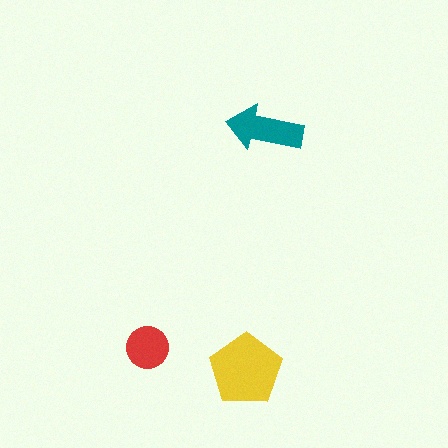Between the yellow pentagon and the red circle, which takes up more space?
The yellow pentagon.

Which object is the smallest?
The red circle.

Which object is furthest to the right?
The teal arrow is rightmost.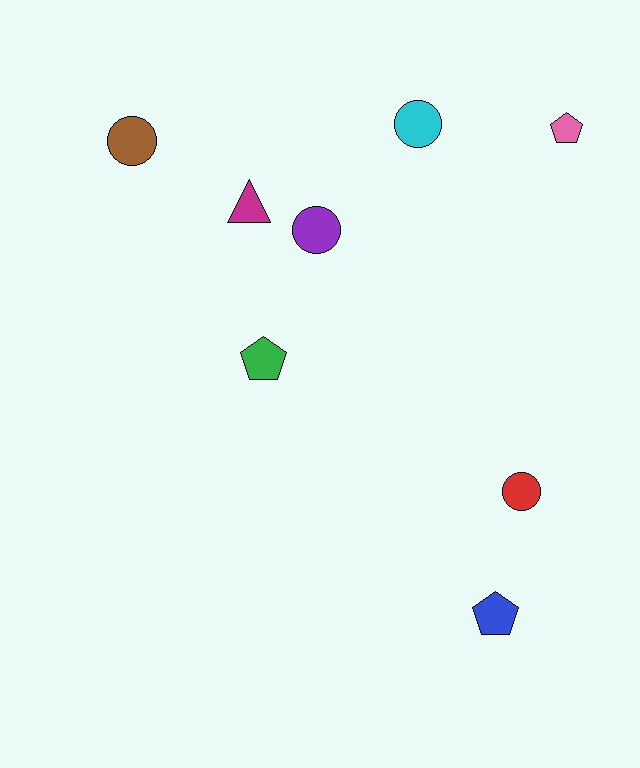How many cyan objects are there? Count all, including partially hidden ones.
There is 1 cyan object.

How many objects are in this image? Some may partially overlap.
There are 8 objects.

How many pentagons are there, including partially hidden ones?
There are 3 pentagons.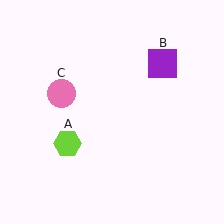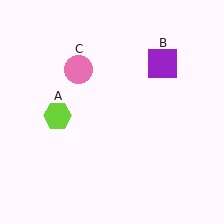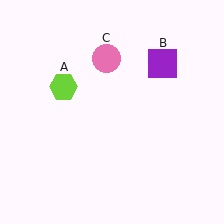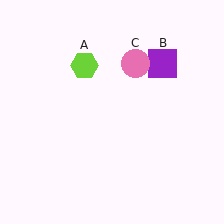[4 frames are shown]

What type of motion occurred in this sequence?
The lime hexagon (object A), pink circle (object C) rotated clockwise around the center of the scene.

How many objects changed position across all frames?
2 objects changed position: lime hexagon (object A), pink circle (object C).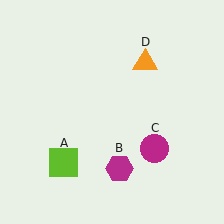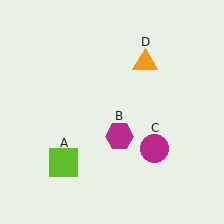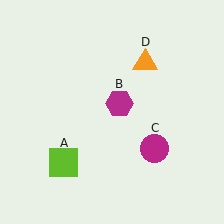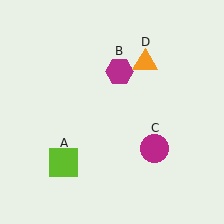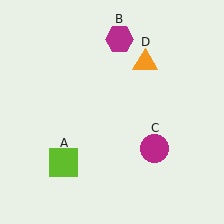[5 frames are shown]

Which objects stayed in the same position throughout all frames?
Lime square (object A) and magenta circle (object C) and orange triangle (object D) remained stationary.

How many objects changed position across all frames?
1 object changed position: magenta hexagon (object B).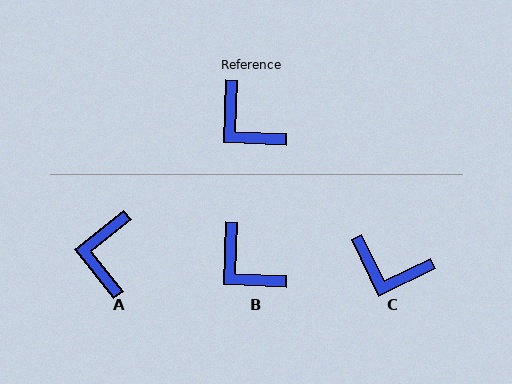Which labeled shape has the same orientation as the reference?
B.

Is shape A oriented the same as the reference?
No, it is off by about 49 degrees.